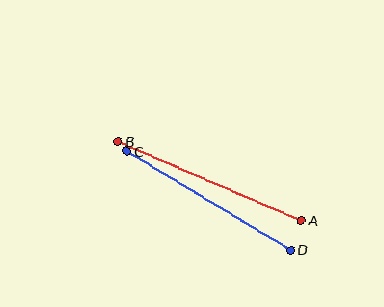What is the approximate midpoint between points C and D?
The midpoint is at approximately (209, 201) pixels.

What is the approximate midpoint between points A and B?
The midpoint is at approximately (210, 181) pixels.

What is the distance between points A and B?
The distance is approximately 199 pixels.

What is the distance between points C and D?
The distance is approximately 192 pixels.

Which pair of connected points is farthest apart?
Points A and B are farthest apart.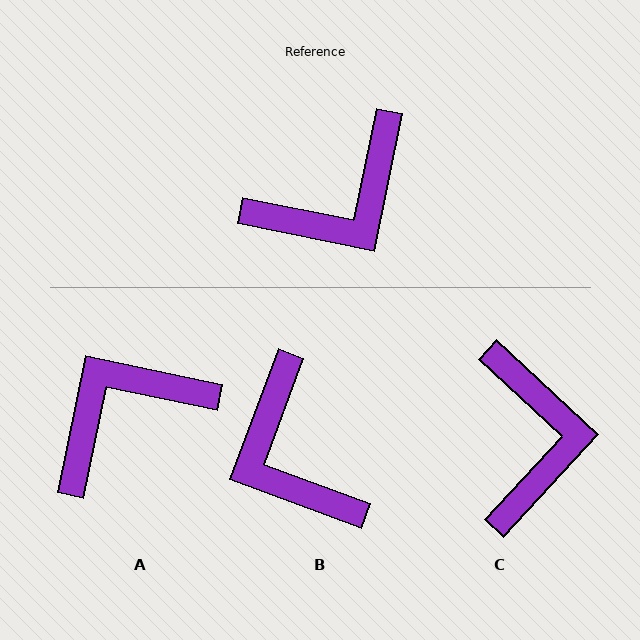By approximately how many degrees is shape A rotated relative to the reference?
Approximately 180 degrees counter-clockwise.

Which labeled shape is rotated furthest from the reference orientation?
A, about 180 degrees away.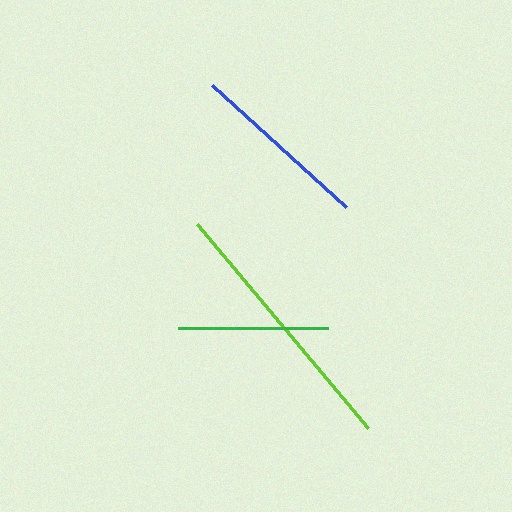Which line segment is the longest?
The lime line is the longest at approximately 266 pixels.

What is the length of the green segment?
The green segment is approximately 149 pixels long.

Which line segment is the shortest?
The green line is the shortest at approximately 149 pixels.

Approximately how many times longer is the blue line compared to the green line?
The blue line is approximately 1.2 times the length of the green line.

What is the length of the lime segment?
The lime segment is approximately 266 pixels long.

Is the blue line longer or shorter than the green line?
The blue line is longer than the green line.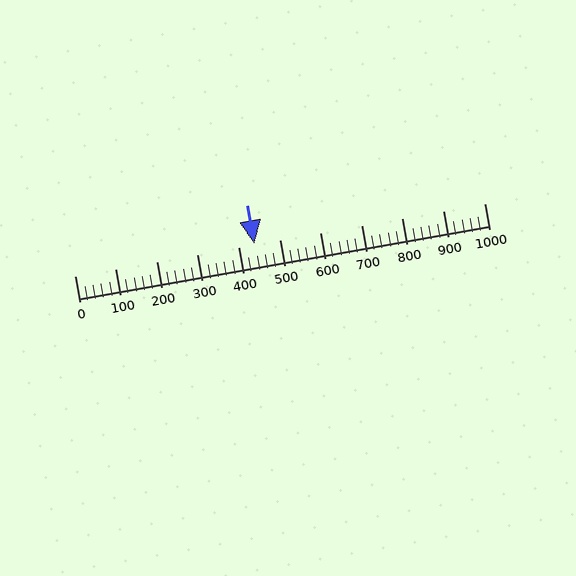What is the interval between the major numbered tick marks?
The major tick marks are spaced 100 units apart.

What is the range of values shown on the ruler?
The ruler shows values from 0 to 1000.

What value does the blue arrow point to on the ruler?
The blue arrow points to approximately 438.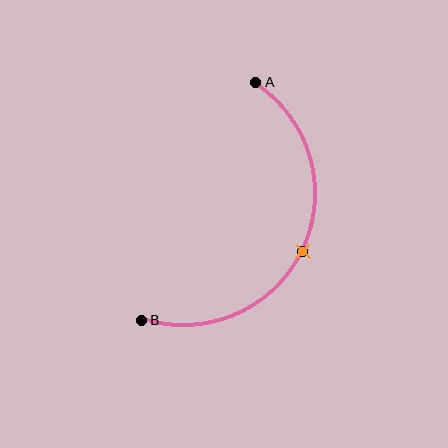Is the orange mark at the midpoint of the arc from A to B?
Yes. The orange mark lies on the arc at equal arc-length from both A and B — it is the arc midpoint.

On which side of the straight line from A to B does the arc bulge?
The arc bulges to the right of the straight line connecting A and B.